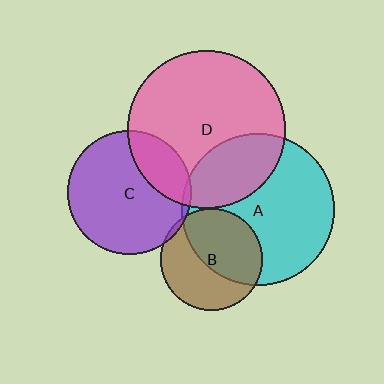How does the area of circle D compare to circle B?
Approximately 2.4 times.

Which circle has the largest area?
Circle D (pink).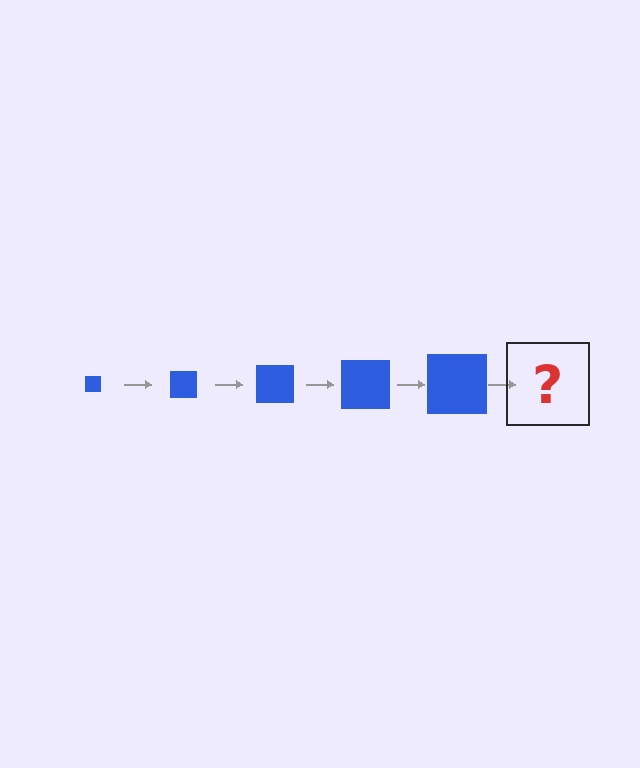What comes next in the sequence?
The next element should be a blue square, larger than the previous one.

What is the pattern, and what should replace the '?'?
The pattern is that the square gets progressively larger each step. The '?' should be a blue square, larger than the previous one.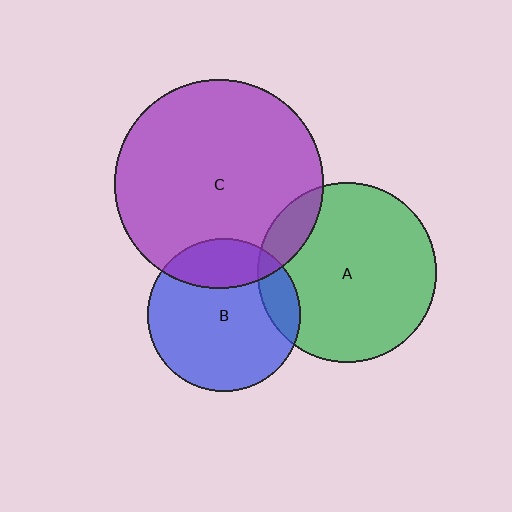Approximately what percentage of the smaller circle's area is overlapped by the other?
Approximately 10%.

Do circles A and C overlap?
Yes.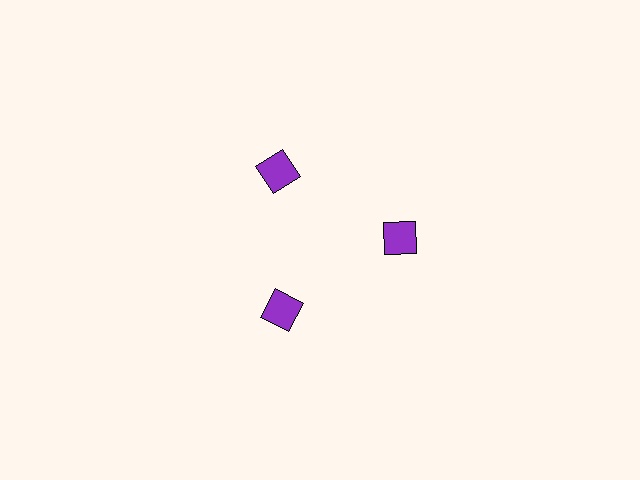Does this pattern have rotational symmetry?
Yes, this pattern has 3-fold rotational symmetry. It looks the same after rotating 120 degrees around the center.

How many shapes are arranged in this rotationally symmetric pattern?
There are 3 shapes, arranged in 3 groups of 1.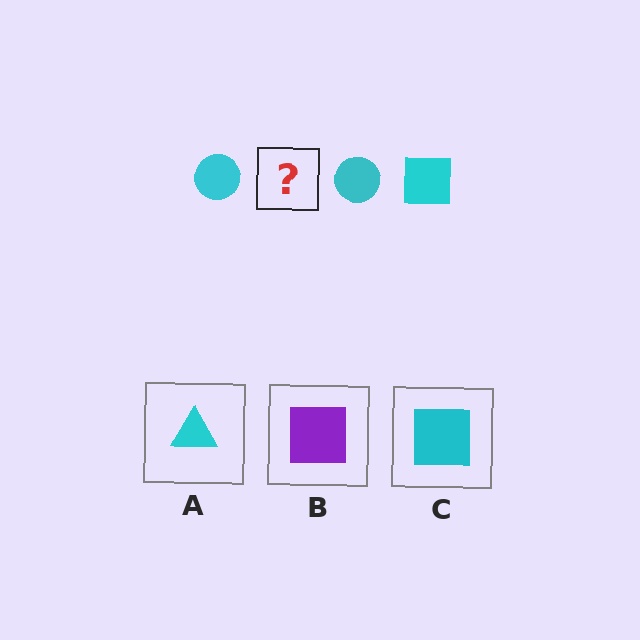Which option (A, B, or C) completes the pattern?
C.